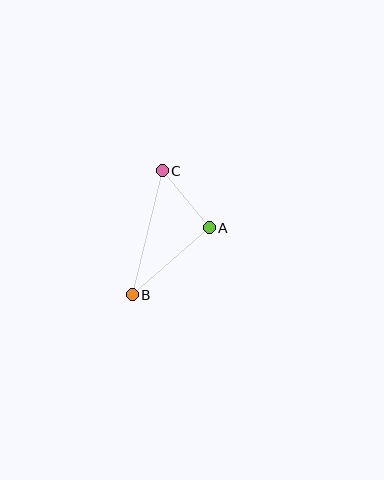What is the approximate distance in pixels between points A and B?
The distance between A and B is approximately 102 pixels.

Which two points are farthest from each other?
Points B and C are farthest from each other.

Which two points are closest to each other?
Points A and C are closest to each other.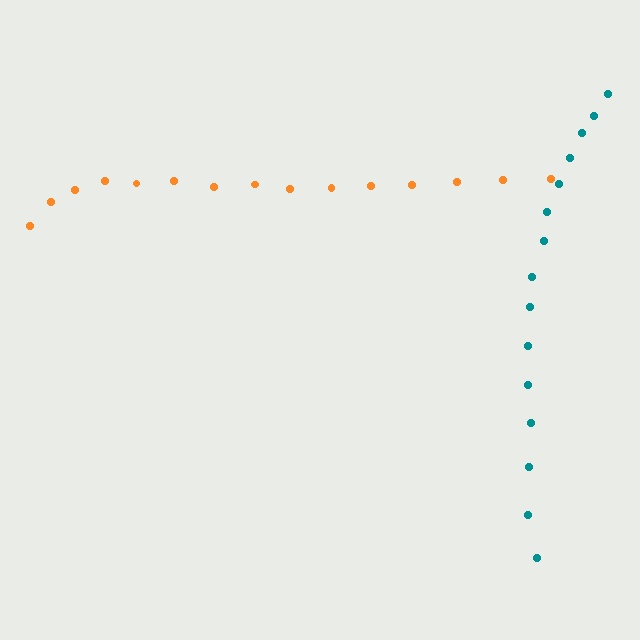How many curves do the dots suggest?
There are 2 distinct paths.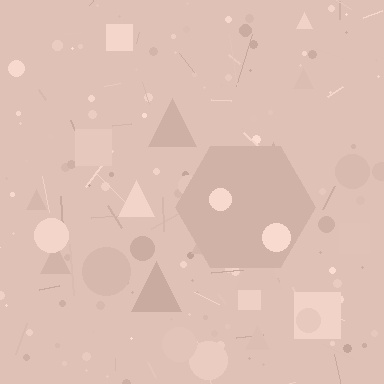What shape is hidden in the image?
A hexagon is hidden in the image.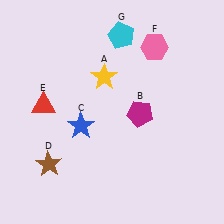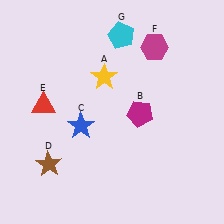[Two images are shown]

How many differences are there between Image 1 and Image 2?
There is 1 difference between the two images.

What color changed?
The hexagon (F) changed from pink in Image 1 to magenta in Image 2.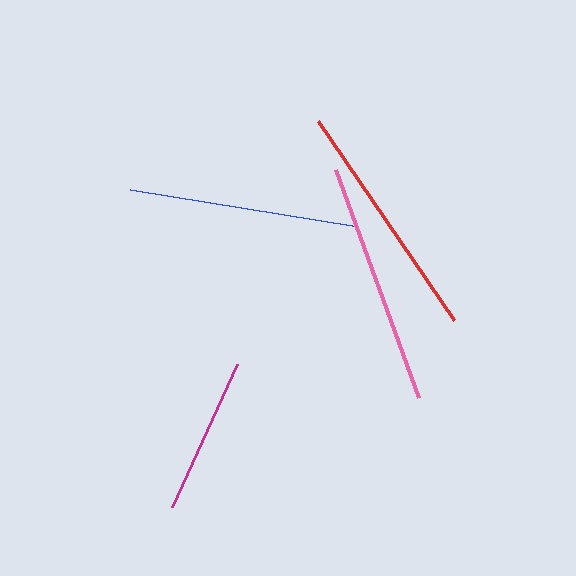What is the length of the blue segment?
The blue segment is approximately 230 pixels long.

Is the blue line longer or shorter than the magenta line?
The blue line is longer than the magenta line.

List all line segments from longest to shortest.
From longest to shortest: pink, red, blue, magenta.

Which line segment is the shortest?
The magenta line is the shortest at approximately 157 pixels.